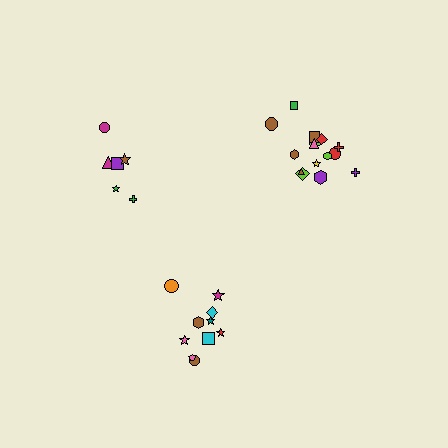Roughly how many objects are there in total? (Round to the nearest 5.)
Roughly 30 objects in total.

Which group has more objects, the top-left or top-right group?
The top-right group.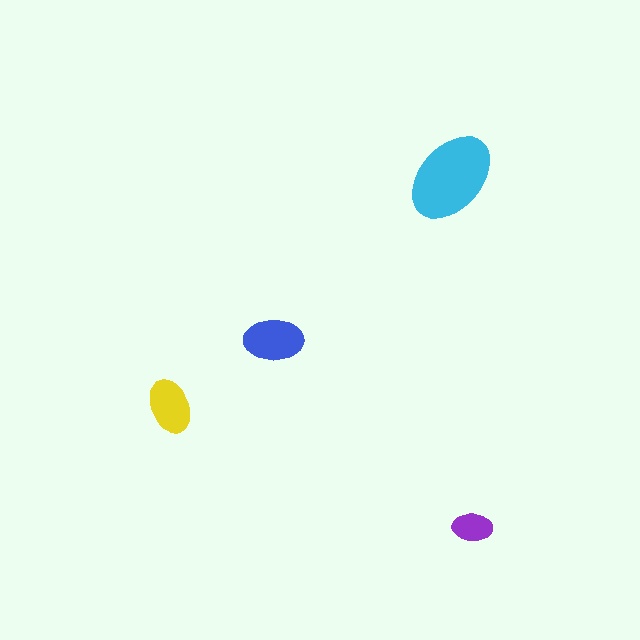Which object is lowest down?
The purple ellipse is bottommost.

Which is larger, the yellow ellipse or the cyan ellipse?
The cyan one.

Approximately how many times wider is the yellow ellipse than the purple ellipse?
About 1.5 times wider.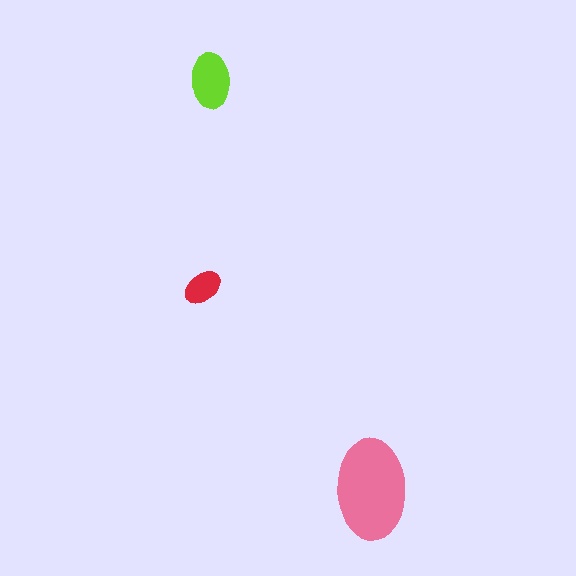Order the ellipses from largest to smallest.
the pink one, the lime one, the red one.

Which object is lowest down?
The pink ellipse is bottommost.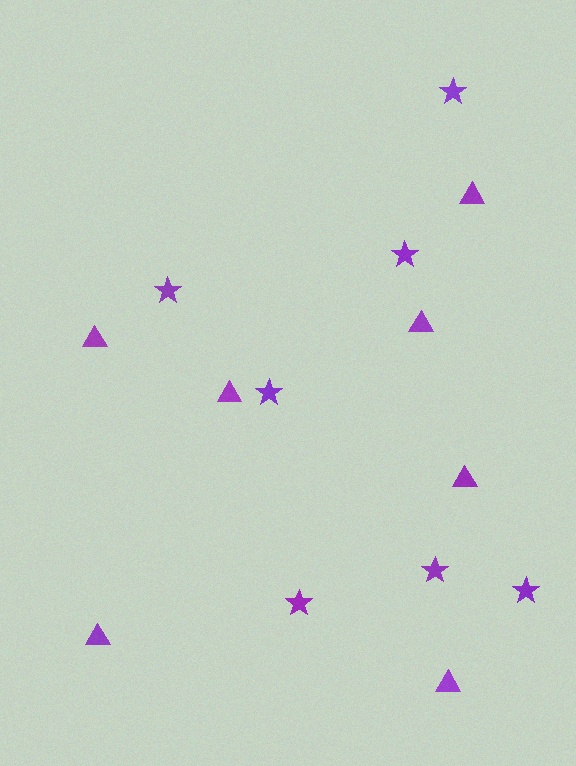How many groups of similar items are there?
There are 2 groups: one group of triangles (7) and one group of stars (7).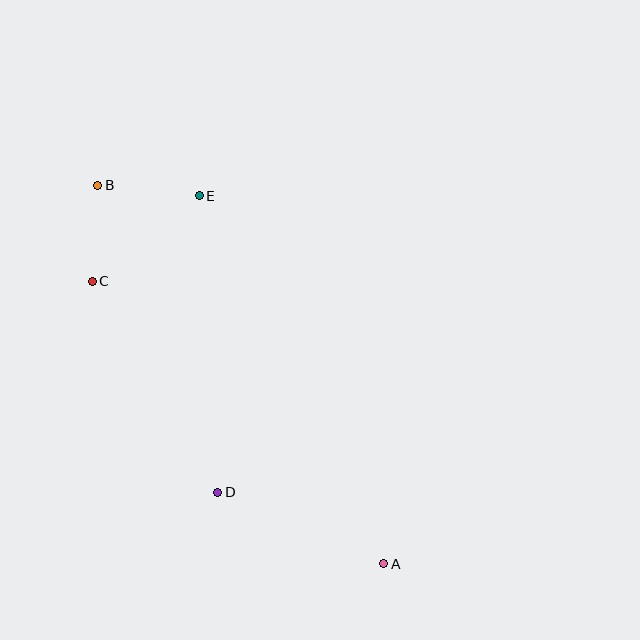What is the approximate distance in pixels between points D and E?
The distance between D and E is approximately 297 pixels.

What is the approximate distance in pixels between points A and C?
The distance between A and C is approximately 406 pixels.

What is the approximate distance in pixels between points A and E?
The distance between A and E is approximately 412 pixels.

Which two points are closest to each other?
Points B and C are closest to each other.